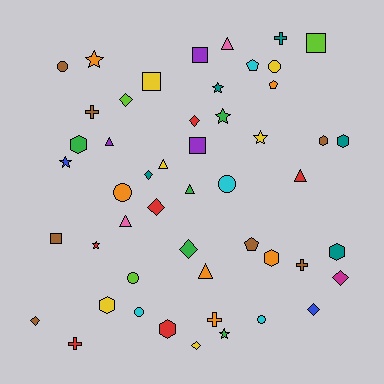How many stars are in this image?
There are 7 stars.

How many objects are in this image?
There are 50 objects.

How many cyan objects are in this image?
There are 4 cyan objects.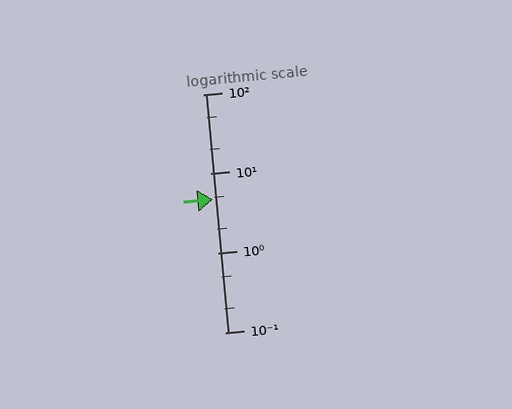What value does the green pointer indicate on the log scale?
The pointer indicates approximately 4.7.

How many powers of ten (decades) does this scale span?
The scale spans 3 decades, from 0.1 to 100.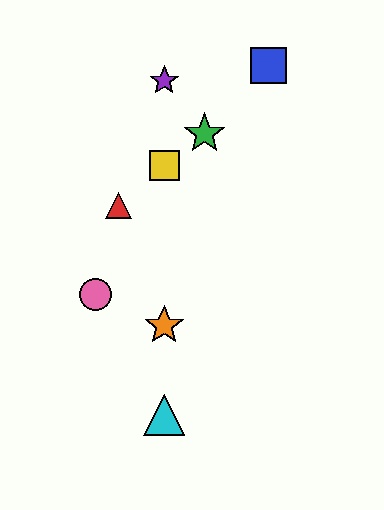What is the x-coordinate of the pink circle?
The pink circle is at x≈96.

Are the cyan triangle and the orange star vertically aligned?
Yes, both are at x≈164.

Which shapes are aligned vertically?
The yellow square, the purple star, the orange star, the cyan triangle are aligned vertically.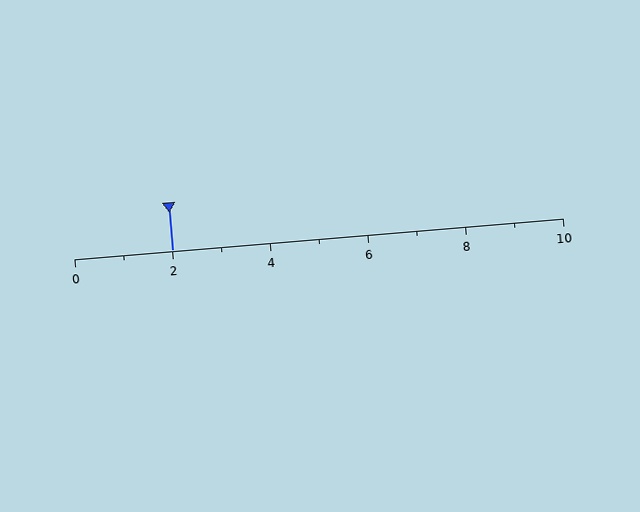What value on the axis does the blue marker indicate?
The marker indicates approximately 2.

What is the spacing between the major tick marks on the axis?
The major ticks are spaced 2 apart.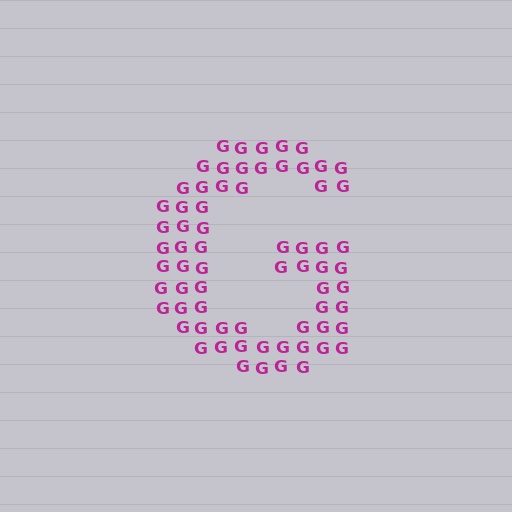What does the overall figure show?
The overall figure shows the letter G.